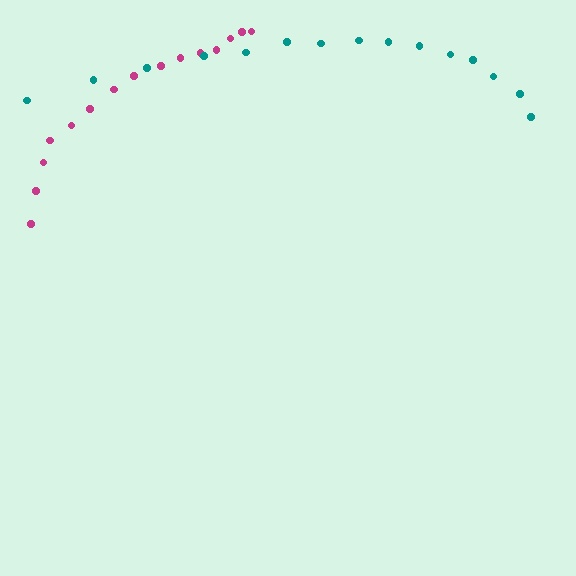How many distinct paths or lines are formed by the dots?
There are 2 distinct paths.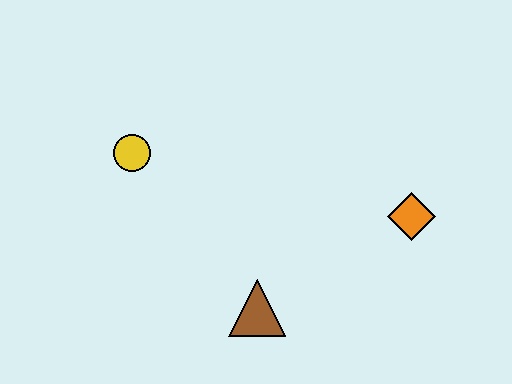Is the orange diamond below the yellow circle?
Yes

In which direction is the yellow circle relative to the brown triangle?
The yellow circle is above the brown triangle.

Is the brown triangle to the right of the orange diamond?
No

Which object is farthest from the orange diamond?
The yellow circle is farthest from the orange diamond.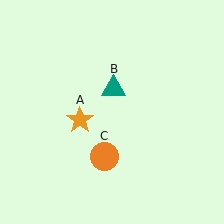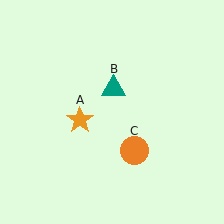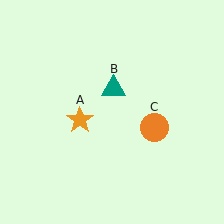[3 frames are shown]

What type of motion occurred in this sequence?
The orange circle (object C) rotated counterclockwise around the center of the scene.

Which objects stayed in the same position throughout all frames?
Orange star (object A) and teal triangle (object B) remained stationary.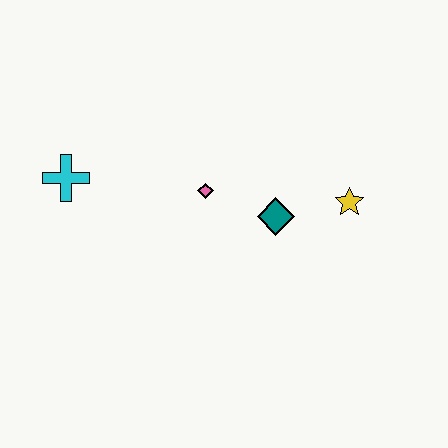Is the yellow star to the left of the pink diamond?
No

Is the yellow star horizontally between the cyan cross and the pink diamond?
No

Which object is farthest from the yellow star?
The cyan cross is farthest from the yellow star.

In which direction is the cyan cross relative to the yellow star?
The cyan cross is to the left of the yellow star.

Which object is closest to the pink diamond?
The teal diamond is closest to the pink diamond.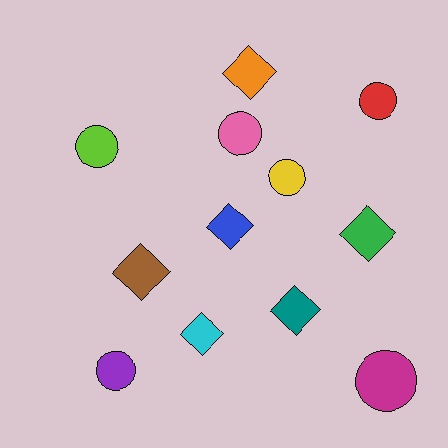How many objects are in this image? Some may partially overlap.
There are 12 objects.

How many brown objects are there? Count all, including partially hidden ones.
There is 1 brown object.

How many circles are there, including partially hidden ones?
There are 6 circles.